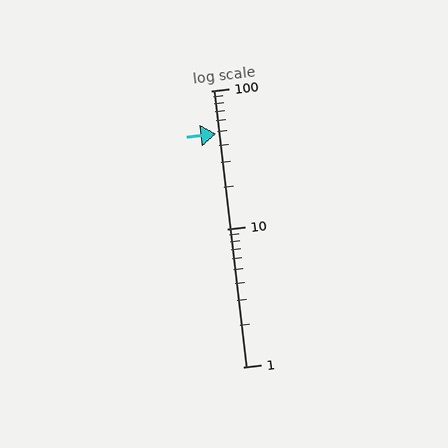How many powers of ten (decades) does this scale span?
The scale spans 2 decades, from 1 to 100.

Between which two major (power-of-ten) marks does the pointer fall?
The pointer is between 10 and 100.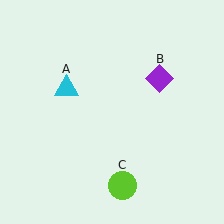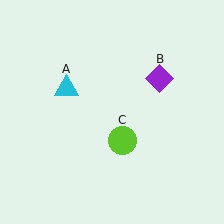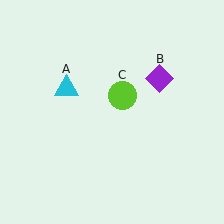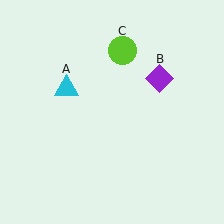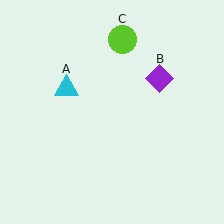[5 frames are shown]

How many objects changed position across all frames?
1 object changed position: lime circle (object C).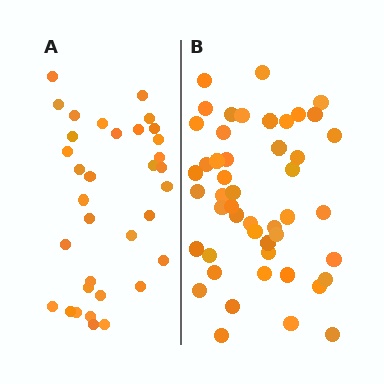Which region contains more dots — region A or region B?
Region B (the right region) has more dots.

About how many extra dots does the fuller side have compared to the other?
Region B has approximately 15 more dots than region A.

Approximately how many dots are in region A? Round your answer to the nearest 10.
About 30 dots. (The exact count is 34, which rounds to 30.)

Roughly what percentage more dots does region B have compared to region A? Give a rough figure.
About 40% more.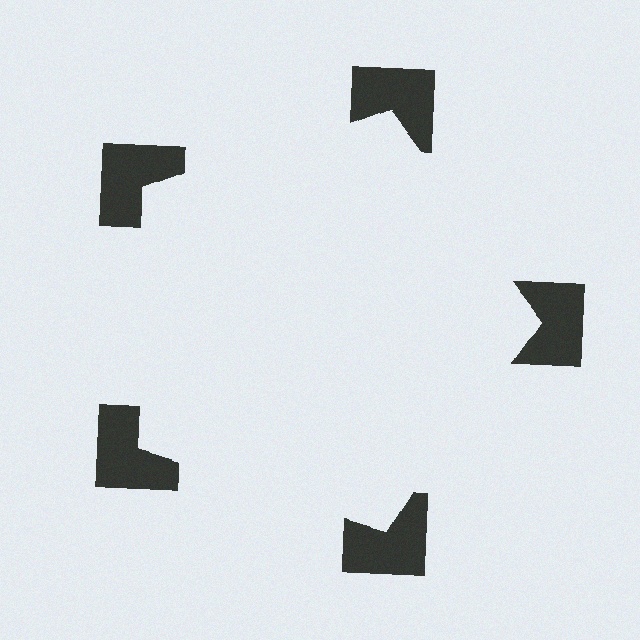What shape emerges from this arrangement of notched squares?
An illusory pentagon — its edges are inferred from the aligned wedge cuts in the notched squares, not physically drawn.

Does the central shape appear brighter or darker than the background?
It typically appears slightly brighter than the background, even though no actual brightness change is drawn.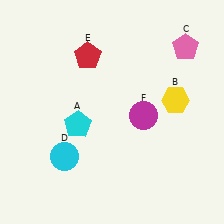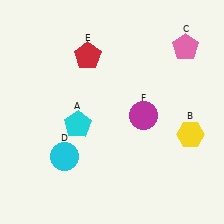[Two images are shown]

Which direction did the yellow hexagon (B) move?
The yellow hexagon (B) moved down.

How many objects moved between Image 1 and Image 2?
1 object moved between the two images.